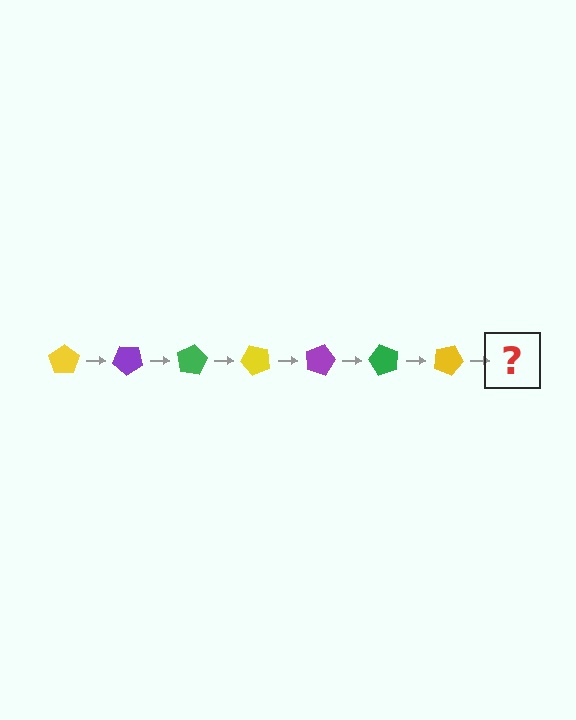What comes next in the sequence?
The next element should be a purple pentagon, rotated 280 degrees from the start.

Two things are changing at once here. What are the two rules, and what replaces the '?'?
The two rules are that it rotates 40 degrees each step and the color cycles through yellow, purple, and green. The '?' should be a purple pentagon, rotated 280 degrees from the start.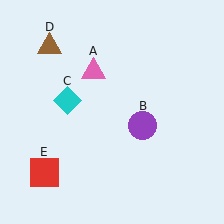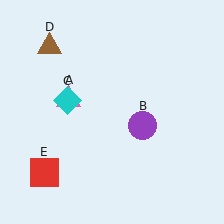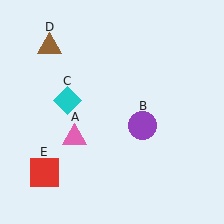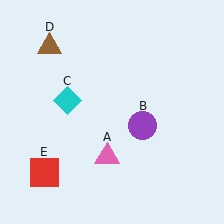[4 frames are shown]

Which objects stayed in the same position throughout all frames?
Purple circle (object B) and cyan diamond (object C) and brown triangle (object D) and red square (object E) remained stationary.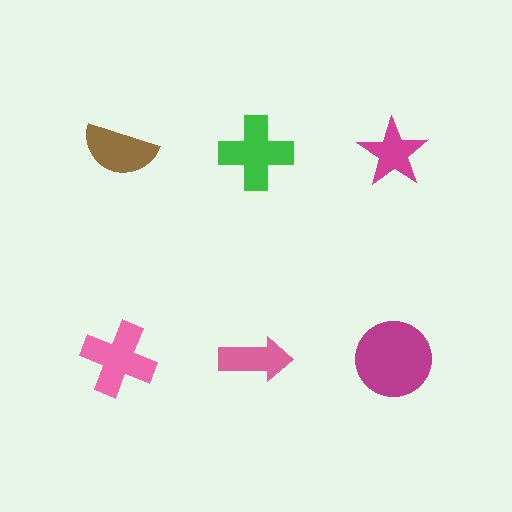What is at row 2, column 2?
A pink arrow.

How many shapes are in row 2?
3 shapes.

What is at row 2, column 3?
A magenta circle.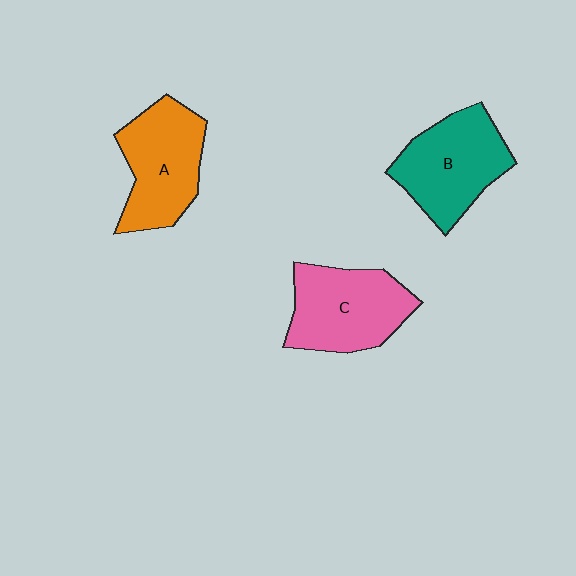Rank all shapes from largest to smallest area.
From largest to smallest: B (teal), C (pink), A (orange).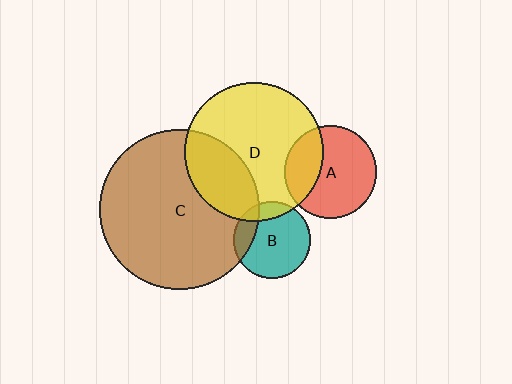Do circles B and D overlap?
Yes.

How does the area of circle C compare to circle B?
Approximately 4.3 times.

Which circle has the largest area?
Circle C (brown).